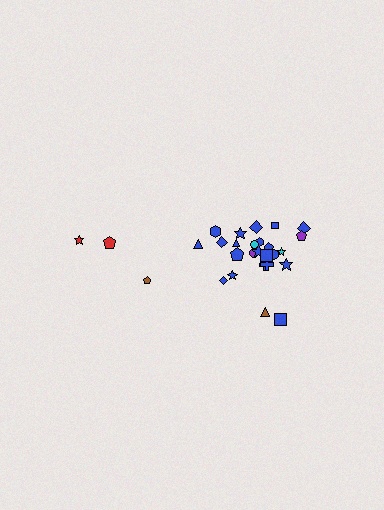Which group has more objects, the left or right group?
The right group.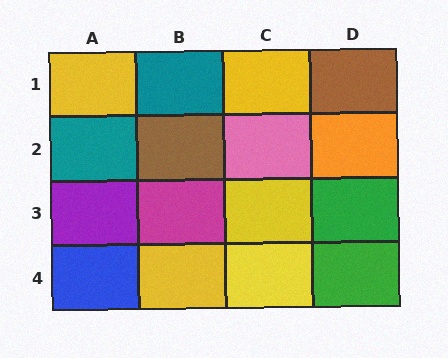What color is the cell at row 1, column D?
Brown.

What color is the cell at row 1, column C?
Yellow.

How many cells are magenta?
1 cell is magenta.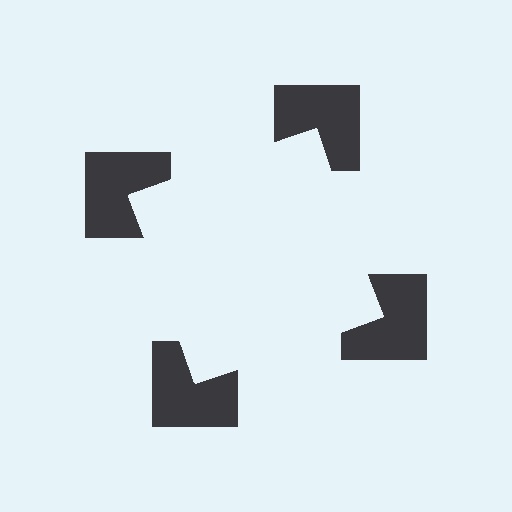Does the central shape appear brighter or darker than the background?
It typically appears slightly brighter than the background, even though no actual brightness change is drawn.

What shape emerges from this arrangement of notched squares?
An illusory square — its edges are inferred from the aligned wedge cuts in the notched squares, not physically drawn.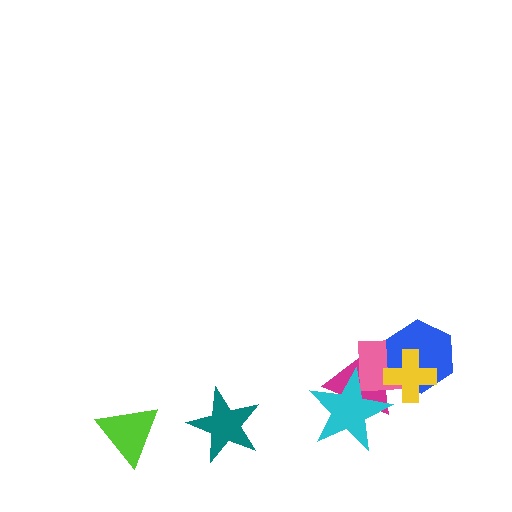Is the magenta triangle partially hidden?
Yes, it is partially covered by another shape.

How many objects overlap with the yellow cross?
3 objects overlap with the yellow cross.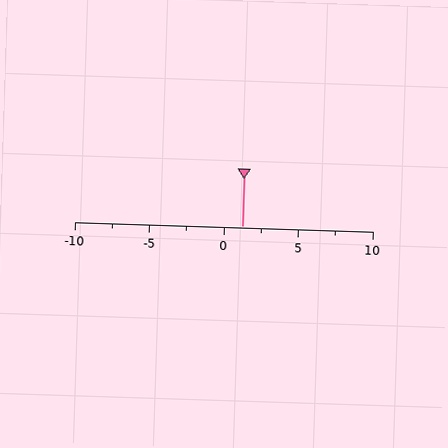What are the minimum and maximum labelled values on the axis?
The axis runs from -10 to 10.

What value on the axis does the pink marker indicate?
The marker indicates approximately 1.2.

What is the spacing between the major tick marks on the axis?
The major ticks are spaced 5 apart.